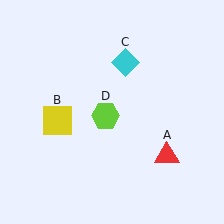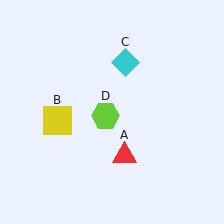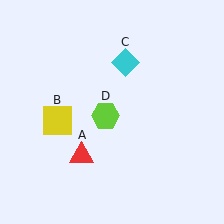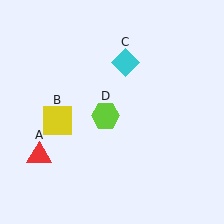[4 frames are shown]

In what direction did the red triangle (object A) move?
The red triangle (object A) moved left.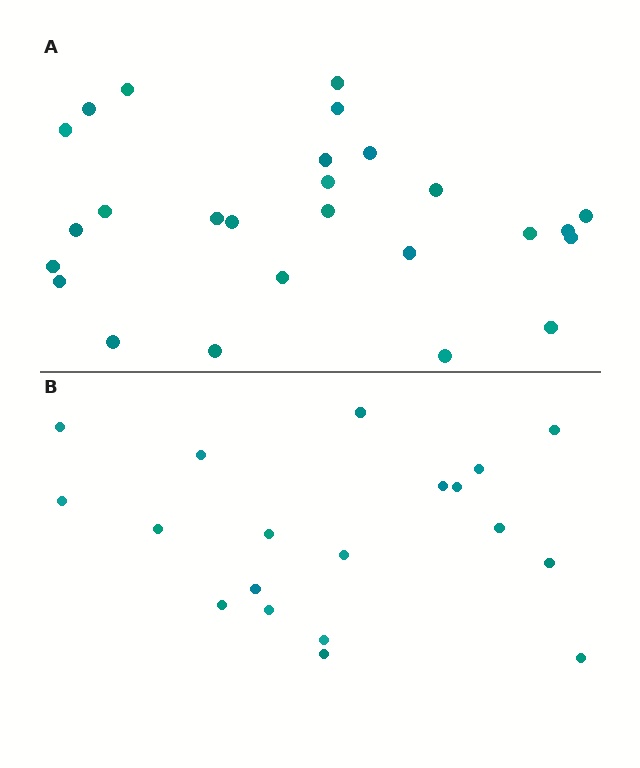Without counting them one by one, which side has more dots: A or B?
Region A (the top region) has more dots.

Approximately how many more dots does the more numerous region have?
Region A has roughly 8 or so more dots than region B.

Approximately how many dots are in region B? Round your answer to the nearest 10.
About 20 dots. (The exact count is 19, which rounds to 20.)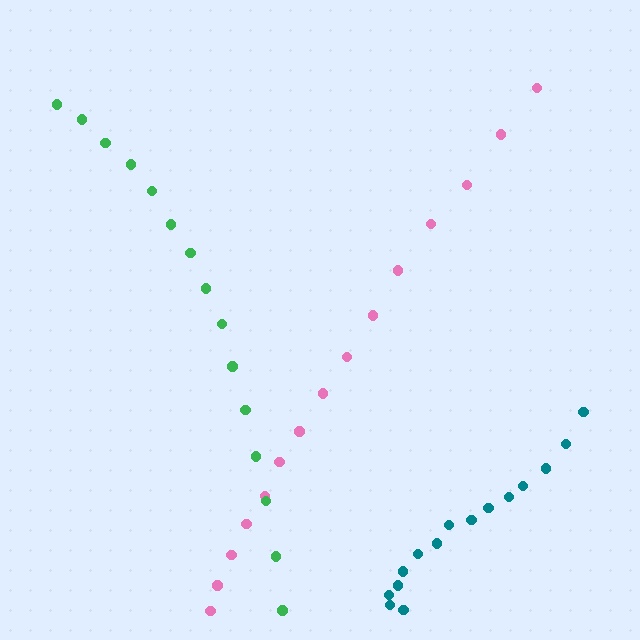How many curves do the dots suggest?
There are 3 distinct paths.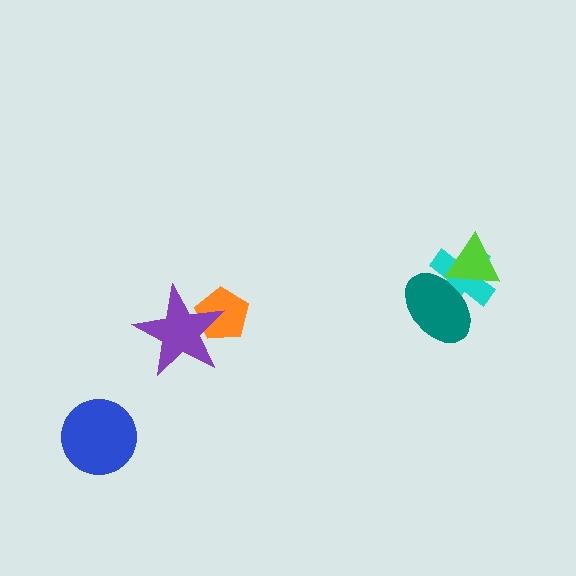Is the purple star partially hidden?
No, no other shape covers it.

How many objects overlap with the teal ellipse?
2 objects overlap with the teal ellipse.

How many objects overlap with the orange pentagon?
1 object overlaps with the orange pentagon.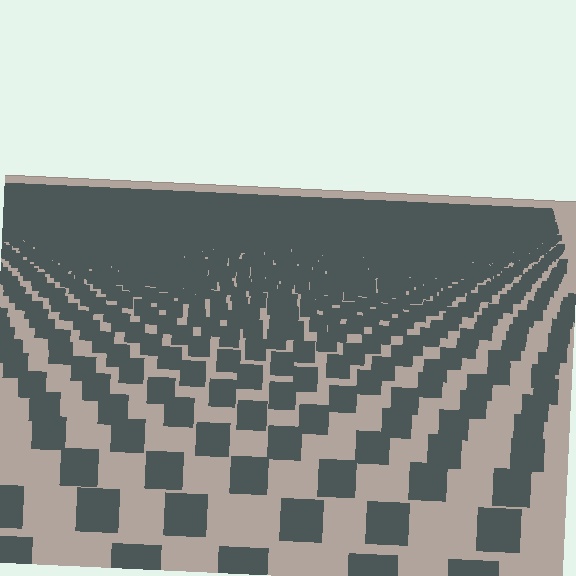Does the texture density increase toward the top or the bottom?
Density increases toward the top.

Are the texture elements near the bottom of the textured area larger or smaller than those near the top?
Larger. Near the bottom, elements are closer to the viewer and appear at a bigger on-screen size.